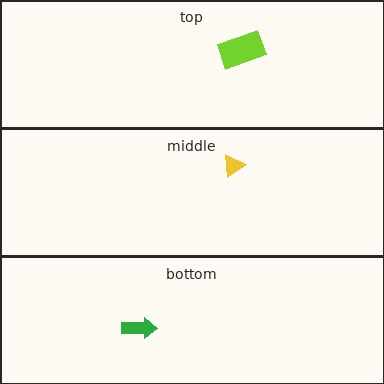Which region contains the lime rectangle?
The top region.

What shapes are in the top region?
The lime rectangle.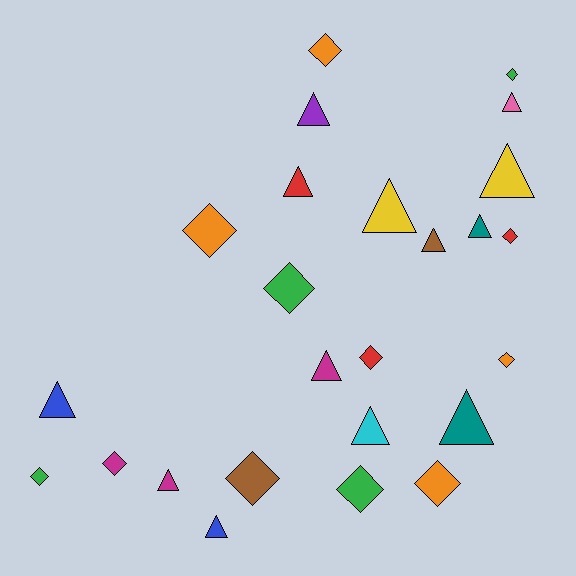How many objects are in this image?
There are 25 objects.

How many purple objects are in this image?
There is 1 purple object.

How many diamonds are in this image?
There are 12 diamonds.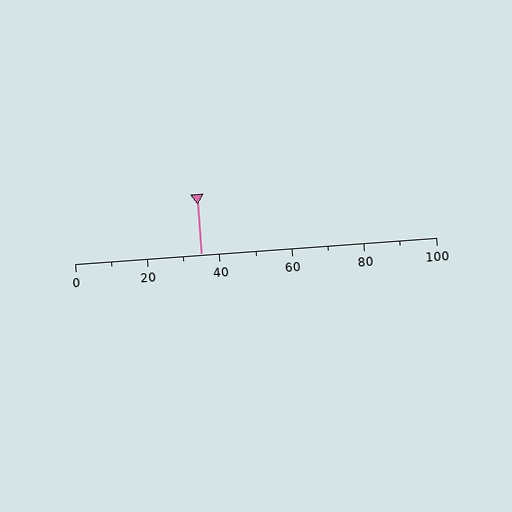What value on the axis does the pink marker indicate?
The marker indicates approximately 35.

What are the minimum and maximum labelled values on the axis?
The axis runs from 0 to 100.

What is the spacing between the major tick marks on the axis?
The major ticks are spaced 20 apart.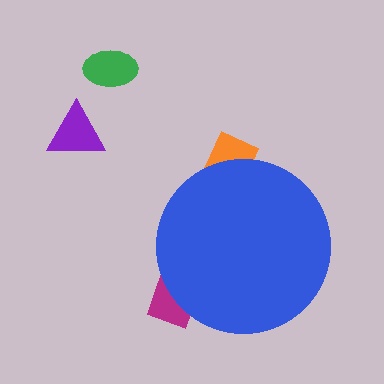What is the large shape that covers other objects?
A blue circle.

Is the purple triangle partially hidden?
No, the purple triangle is fully visible.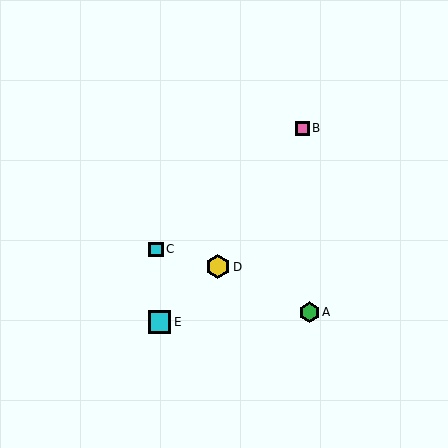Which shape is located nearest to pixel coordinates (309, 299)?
The green hexagon (labeled A) at (309, 312) is nearest to that location.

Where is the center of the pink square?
The center of the pink square is at (302, 128).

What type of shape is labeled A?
Shape A is a green hexagon.